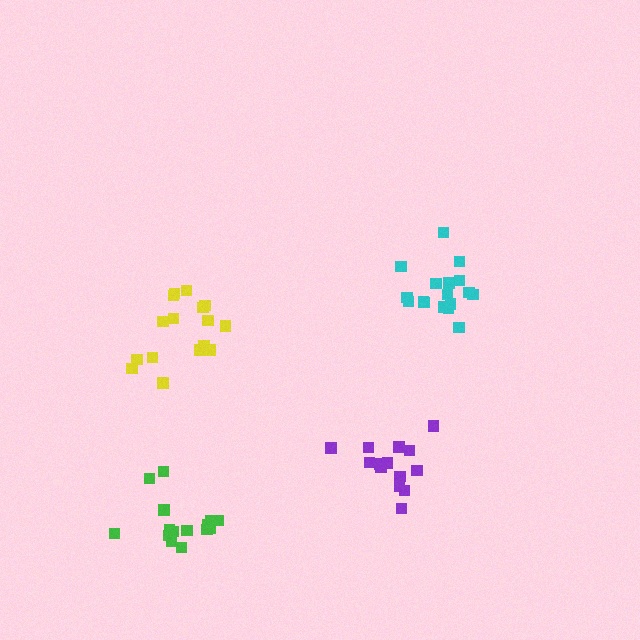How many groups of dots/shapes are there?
There are 4 groups.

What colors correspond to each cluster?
The clusters are colored: purple, green, cyan, yellow.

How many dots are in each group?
Group 1: 14 dots, Group 2: 15 dots, Group 3: 17 dots, Group 4: 16 dots (62 total).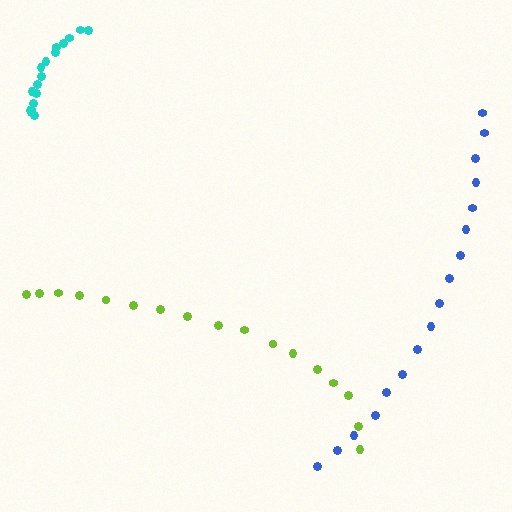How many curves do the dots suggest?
There are 3 distinct paths.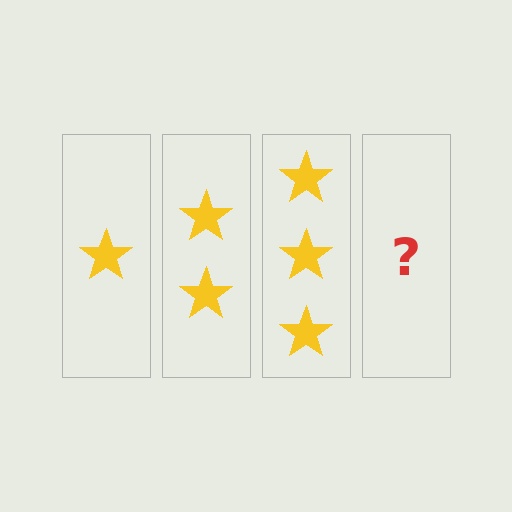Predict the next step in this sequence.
The next step is 4 stars.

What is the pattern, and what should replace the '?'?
The pattern is that each step adds one more star. The '?' should be 4 stars.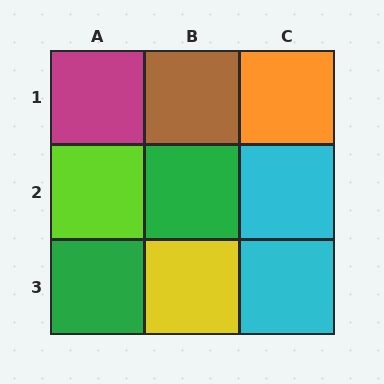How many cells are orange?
1 cell is orange.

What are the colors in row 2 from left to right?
Lime, green, cyan.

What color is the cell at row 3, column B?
Yellow.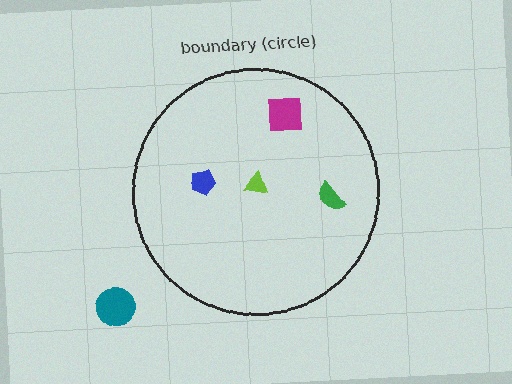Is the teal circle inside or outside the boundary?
Outside.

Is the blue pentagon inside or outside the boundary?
Inside.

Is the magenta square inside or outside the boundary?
Inside.